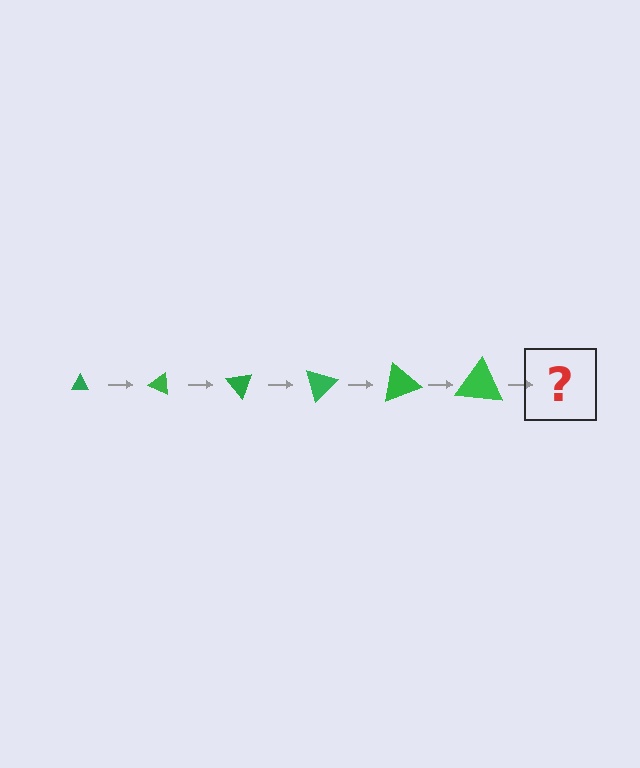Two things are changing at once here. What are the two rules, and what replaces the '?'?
The two rules are that the triangle grows larger each step and it rotates 25 degrees each step. The '?' should be a triangle, larger than the previous one and rotated 150 degrees from the start.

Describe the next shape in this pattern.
It should be a triangle, larger than the previous one and rotated 150 degrees from the start.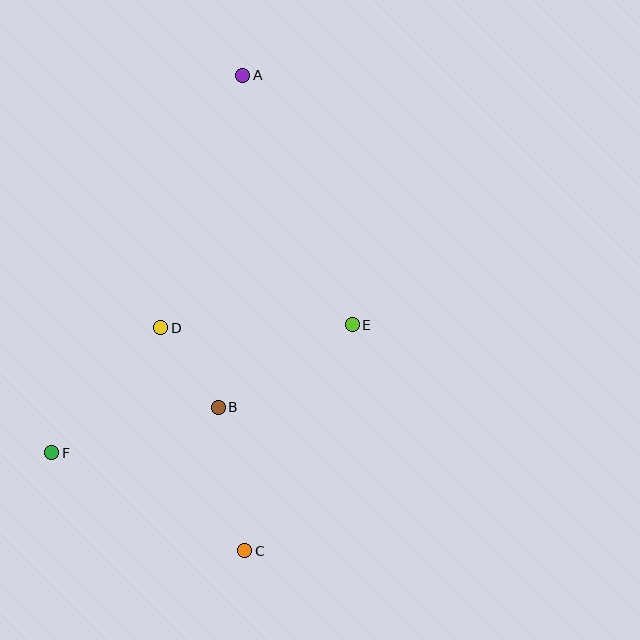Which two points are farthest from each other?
Points A and C are farthest from each other.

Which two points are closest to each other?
Points B and D are closest to each other.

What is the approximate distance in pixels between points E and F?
The distance between E and F is approximately 326 pixels.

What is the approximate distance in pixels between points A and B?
The distance between A and B is approximately 333 pixels.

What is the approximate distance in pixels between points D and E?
The distance between D and E is approximately 192 pixels.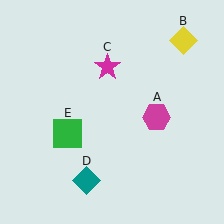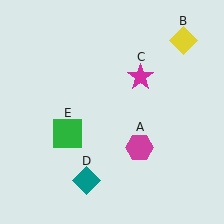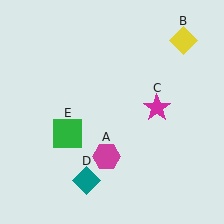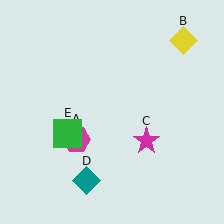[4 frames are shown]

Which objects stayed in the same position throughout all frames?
Yellow diamond (object B) and teal diamond (object D) and green square (object E) remained stationary.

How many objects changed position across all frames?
2 objects changed position: magenta hexagon (object A), magenta star (object C).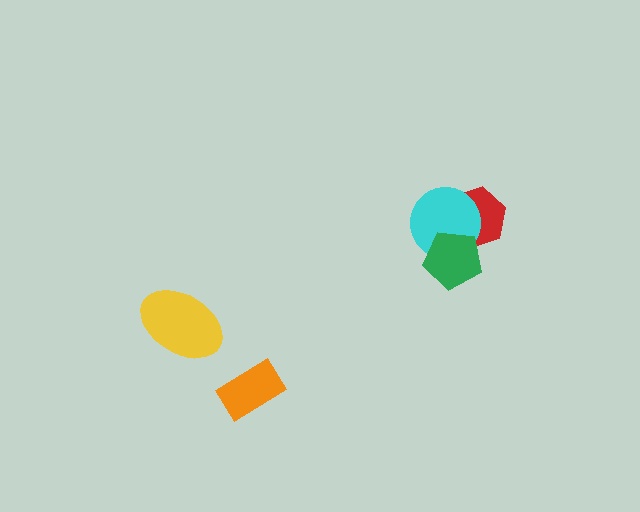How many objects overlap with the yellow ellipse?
0 objects overlap with the yellow ellipse.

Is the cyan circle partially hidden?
Yes, it is partially covered by another shape.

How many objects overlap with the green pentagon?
2 objects overlap with the green pentagon.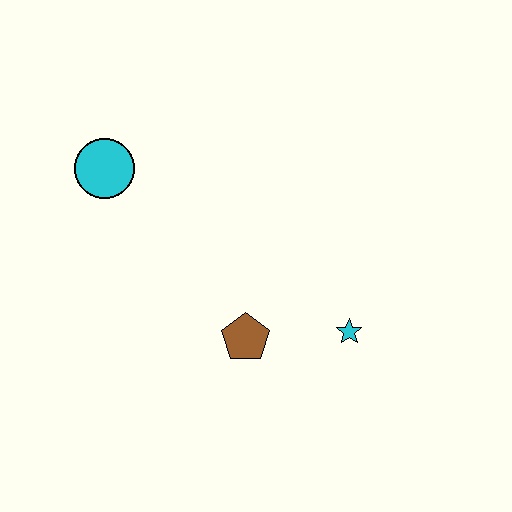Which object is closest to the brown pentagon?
The cyan star is closest to the brown pentagon.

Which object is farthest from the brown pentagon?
The cyan circle is farthest from the brown pentagon.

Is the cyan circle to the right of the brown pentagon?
No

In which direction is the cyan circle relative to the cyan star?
The cyan circle is to the left of the cyan star.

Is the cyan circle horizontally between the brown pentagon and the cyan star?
No